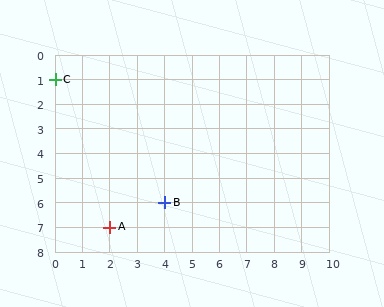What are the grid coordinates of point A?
Point A is at grid coordinates (2, 7).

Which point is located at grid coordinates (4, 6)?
Point B is at (4, 6).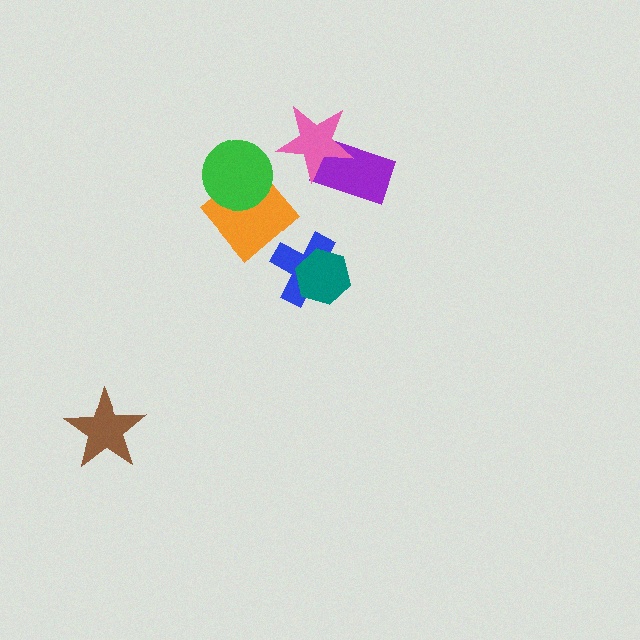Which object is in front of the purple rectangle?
The pink star is in front of the purple rectangle.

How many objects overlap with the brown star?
0 objects overlap with the brown star.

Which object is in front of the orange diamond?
The green circle is in front of the orange diamond.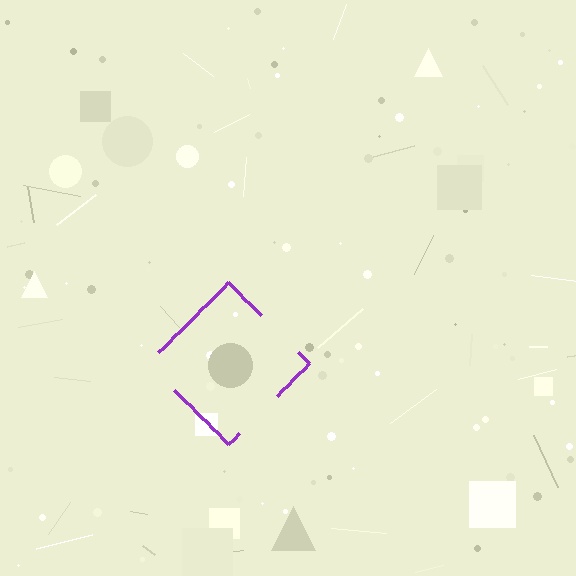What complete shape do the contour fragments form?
The contour fragments form a diamond.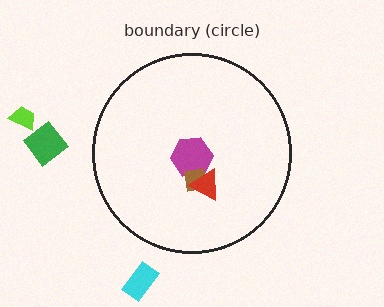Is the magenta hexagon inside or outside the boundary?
Inside.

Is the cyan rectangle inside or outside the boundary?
Outside.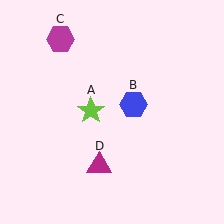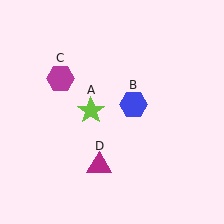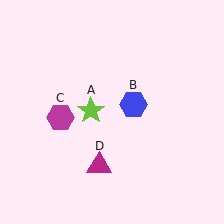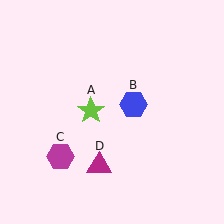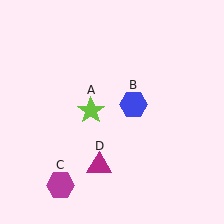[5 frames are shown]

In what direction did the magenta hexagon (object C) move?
The magenta hexagon (object C) moved down.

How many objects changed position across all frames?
1 object changed position: magenta hexagon (object C).